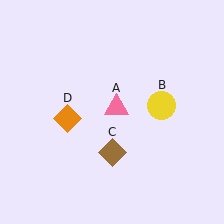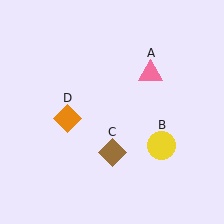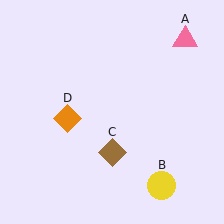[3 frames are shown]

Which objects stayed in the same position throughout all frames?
Brown diamond (object C) and orange diamond (object D) remained stationary.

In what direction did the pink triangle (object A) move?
The pink triangle (object A) moved up and to the right.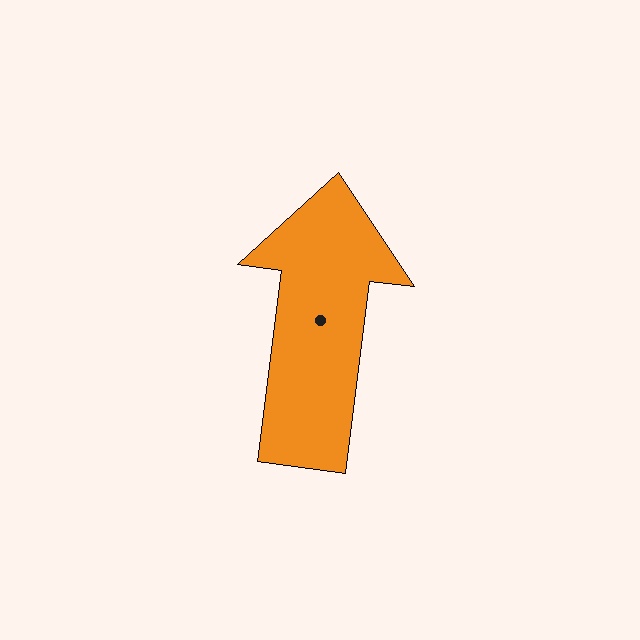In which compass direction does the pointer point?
North.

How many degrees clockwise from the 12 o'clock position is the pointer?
Approximately 7 degrees.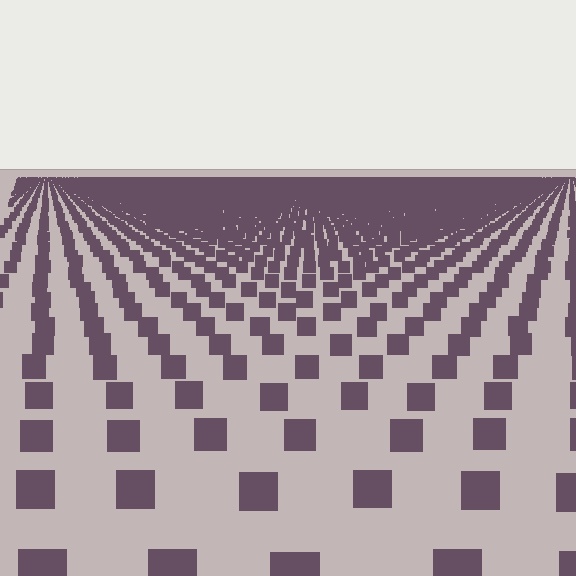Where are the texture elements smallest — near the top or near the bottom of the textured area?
Near the top.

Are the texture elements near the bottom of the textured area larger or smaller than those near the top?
Larger. Near the bottom, elements are closer to the viewer and appear at a bigger on-screen size.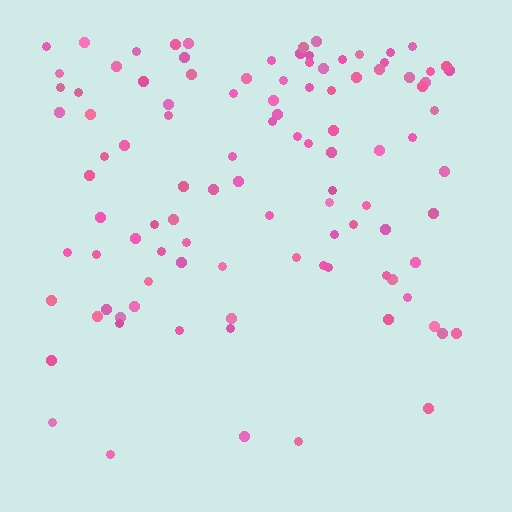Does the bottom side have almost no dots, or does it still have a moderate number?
Still a moderate number, just noticeably fewer than the top.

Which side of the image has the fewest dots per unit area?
The bottom.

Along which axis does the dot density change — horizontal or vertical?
Vertical.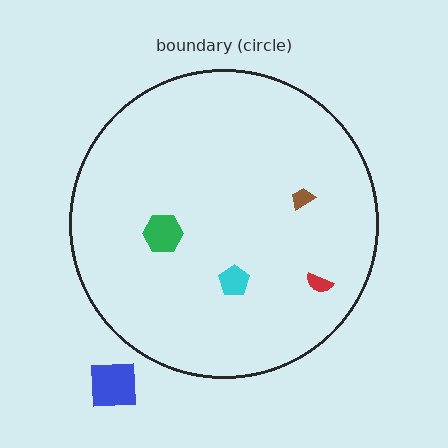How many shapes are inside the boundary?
4 inside, 1 outside.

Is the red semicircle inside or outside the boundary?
Inside.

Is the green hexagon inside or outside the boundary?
Inside.